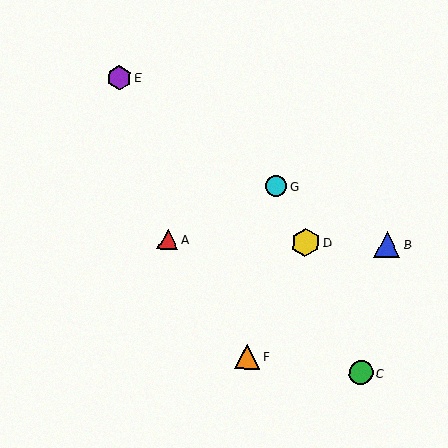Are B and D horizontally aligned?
Yes, both are at y≈244.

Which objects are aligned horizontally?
Objects A, B, D are aligned horizontally.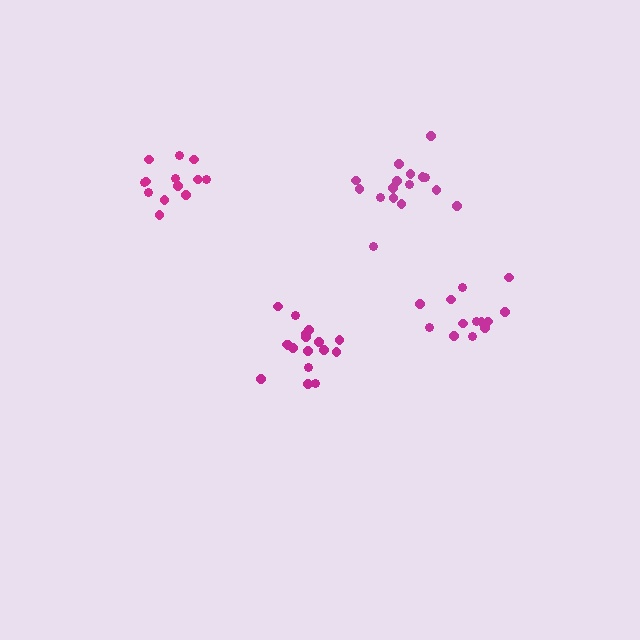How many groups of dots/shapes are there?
There are 4 groups.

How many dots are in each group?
Group 1: 13 dots, Group 2: 17 dots, Group 3: 13 dots, Group 4: 16 dots (59 total).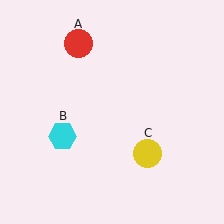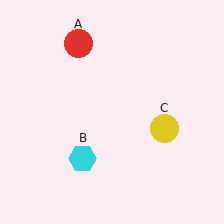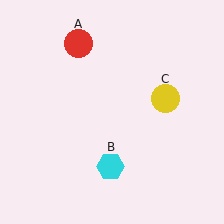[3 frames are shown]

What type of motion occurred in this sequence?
The cyan hexagon (object B), yellow circle (object C) rotated counterclockwise around the center of the scene.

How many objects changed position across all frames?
2 objects changed position: cyan hexagon (object B), yellow circle (object C).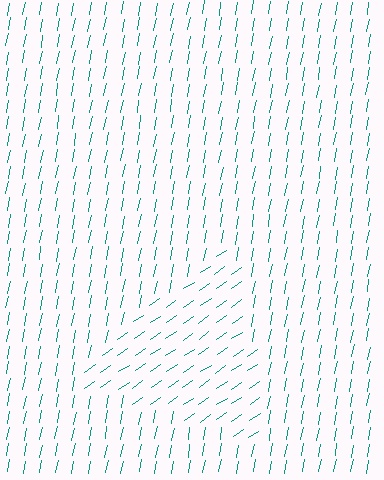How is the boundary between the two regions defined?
The boundary is defined purely by a change in line orientation (approximately 45 degrees difference). All lines are the same color and thickness.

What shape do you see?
I see a triangle.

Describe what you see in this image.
The image is filled with small teal line segments. A triangle region in the image has lines oriented differently from the surrounding lines, creating a visible texture boundary.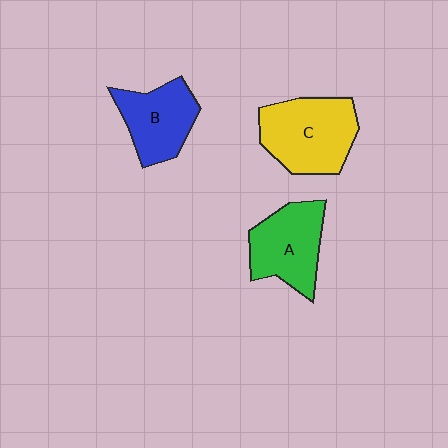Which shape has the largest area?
Shape C (yellow).